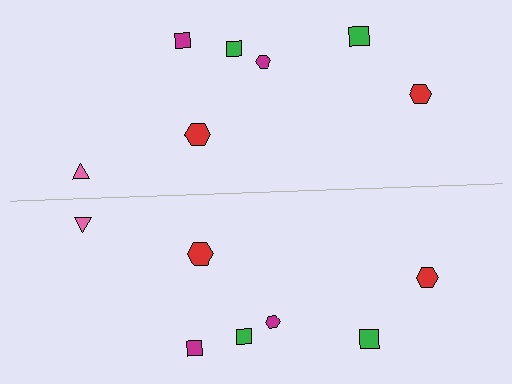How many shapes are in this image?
There are 14 shapes in this image.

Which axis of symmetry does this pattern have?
The pattern has a horizontal axis of symmetry running through the center of the image.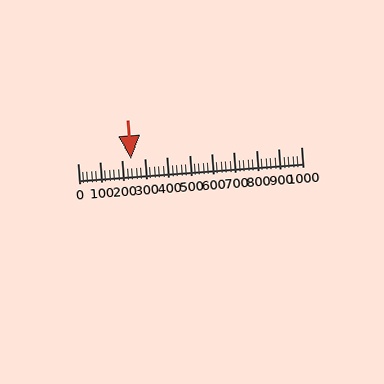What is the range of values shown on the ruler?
The ruler shows values from 0 to 1000.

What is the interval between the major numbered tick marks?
The major tick marks are spaced 100 units apart.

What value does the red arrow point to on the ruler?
The red arrow points to approximately 240.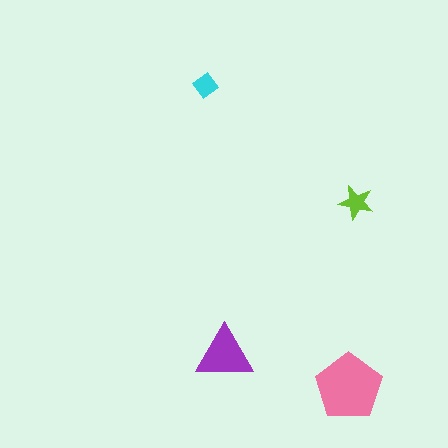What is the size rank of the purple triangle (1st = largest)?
2nd.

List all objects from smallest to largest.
The cyan diamond, the lime star, the purple triangle, the pink pentagon.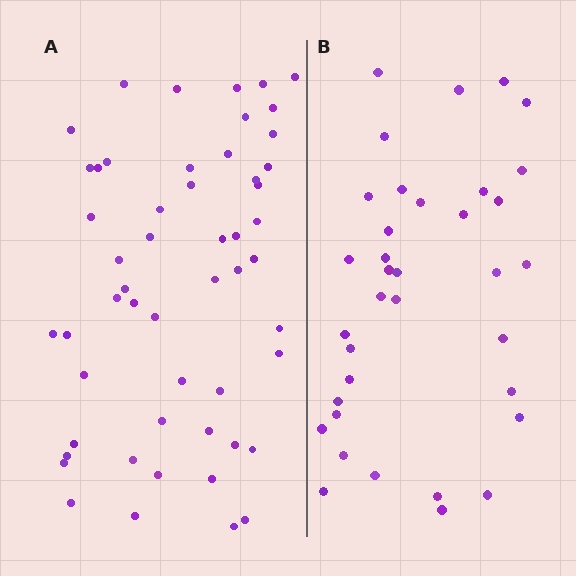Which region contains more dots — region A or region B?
Region A (the left region) has more dots.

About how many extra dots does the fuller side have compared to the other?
Region A has approximately 15 more dots than region B.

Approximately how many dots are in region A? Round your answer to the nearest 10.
About 50 dots. (The exact count is 53, which rounds to 50.)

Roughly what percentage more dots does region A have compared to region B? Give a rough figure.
About 45% more.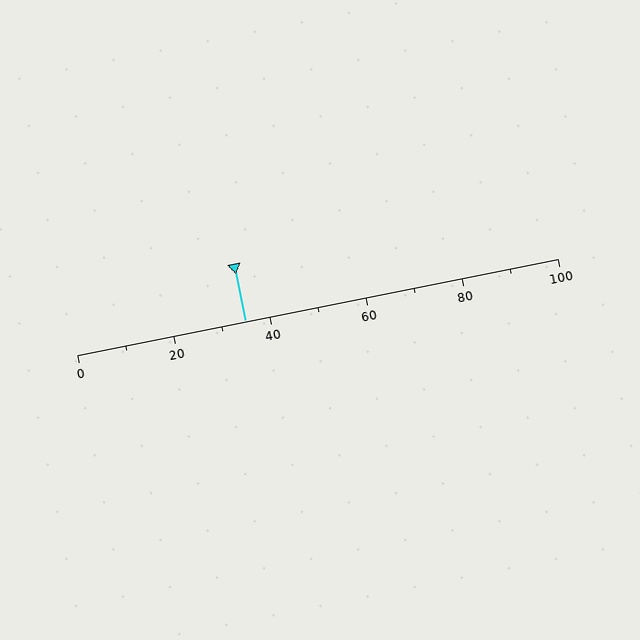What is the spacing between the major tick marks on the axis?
The major ticks are spaced 20 apart.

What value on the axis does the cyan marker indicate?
The marker indicates approximately 35.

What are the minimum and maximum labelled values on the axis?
The axis runs from 0 to 100.